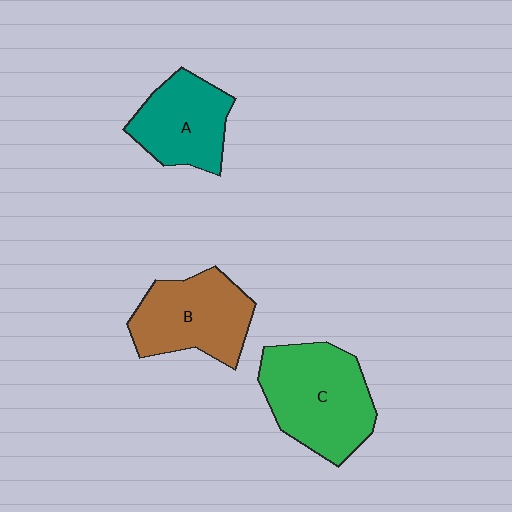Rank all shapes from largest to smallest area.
From largest to smallest: C (green), B (brown), A (teal).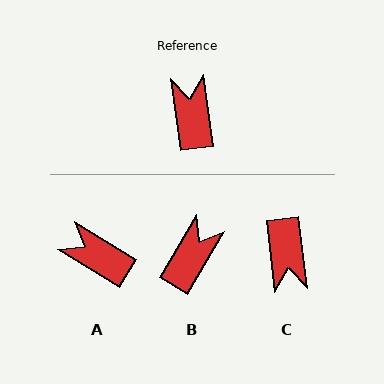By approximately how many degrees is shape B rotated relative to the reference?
Approximately 39 degrees clockwise.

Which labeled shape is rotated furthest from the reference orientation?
C, about 179 degrees away.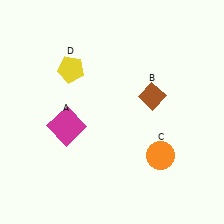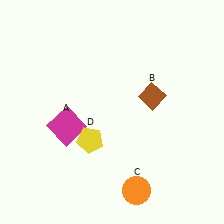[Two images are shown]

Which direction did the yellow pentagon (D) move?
The yellow pentagon (D) moved down.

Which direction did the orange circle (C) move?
The orange circle (C) moved down.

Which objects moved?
The objects that moved are: the orange circle (C), the yellow pentagon (D).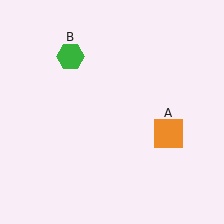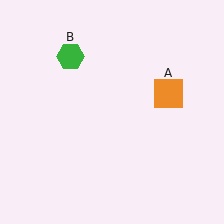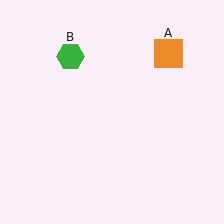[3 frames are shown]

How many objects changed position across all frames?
1 object changed position: orange square (object A).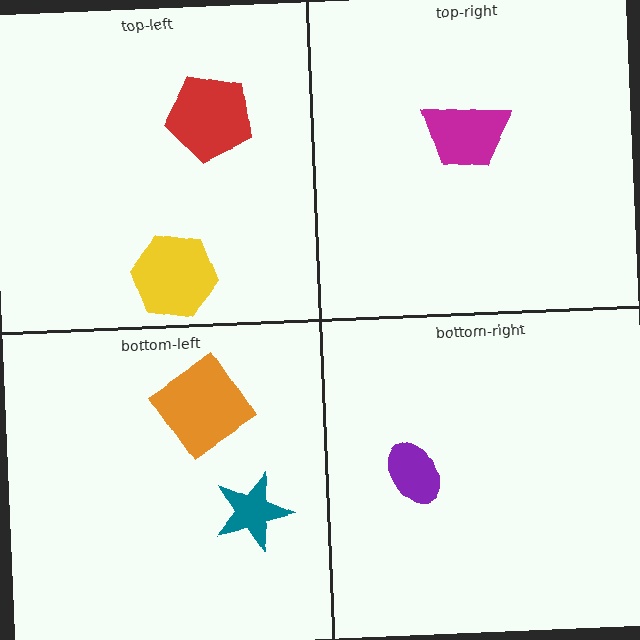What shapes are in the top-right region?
The magenta trapezoid.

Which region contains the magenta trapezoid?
The top-right region.